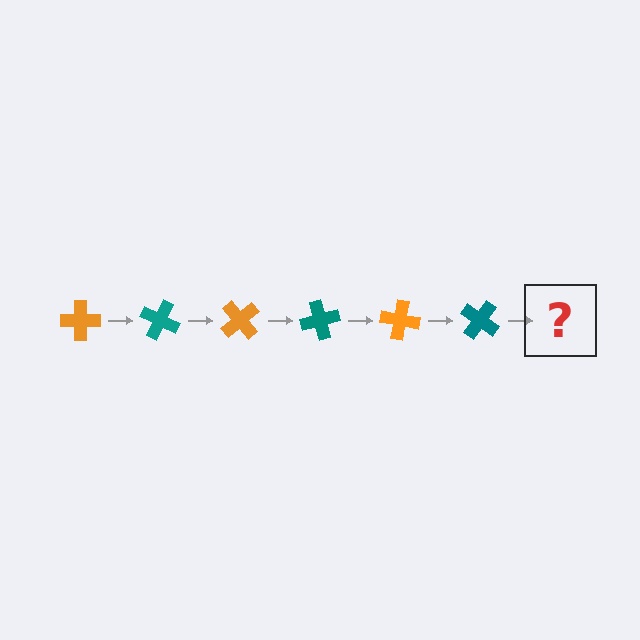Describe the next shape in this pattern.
It should be an orange cross, rotated 150 degrees from the start.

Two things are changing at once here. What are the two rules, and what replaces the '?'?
The two rules are that it rotates 25 degrees each step and the color cycles through orange and teal. The '?' should be an orange cross, rotated 150 degrees from the start.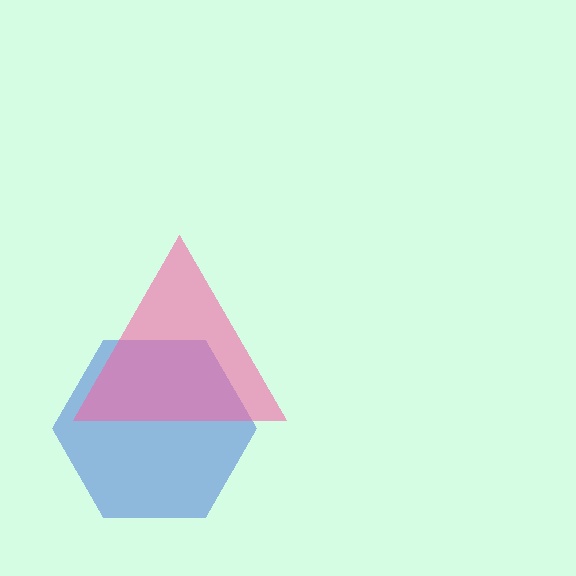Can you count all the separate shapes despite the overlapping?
Yes, there are 2 separate shapes.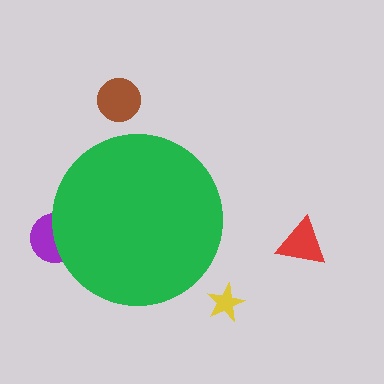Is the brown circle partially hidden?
No, the brown circle is fully visible.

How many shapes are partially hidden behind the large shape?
1 shape is partially hidden.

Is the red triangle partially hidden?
No, the red triangle is fully visible.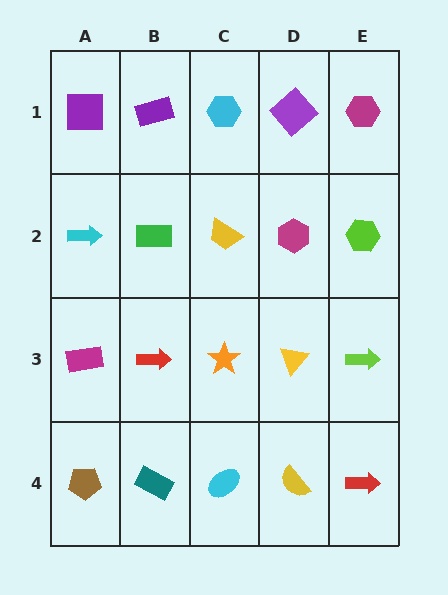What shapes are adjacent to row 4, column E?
A lime arrow (row 3, column E), a yellow semicircle (row 4, column D).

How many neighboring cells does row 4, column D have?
3.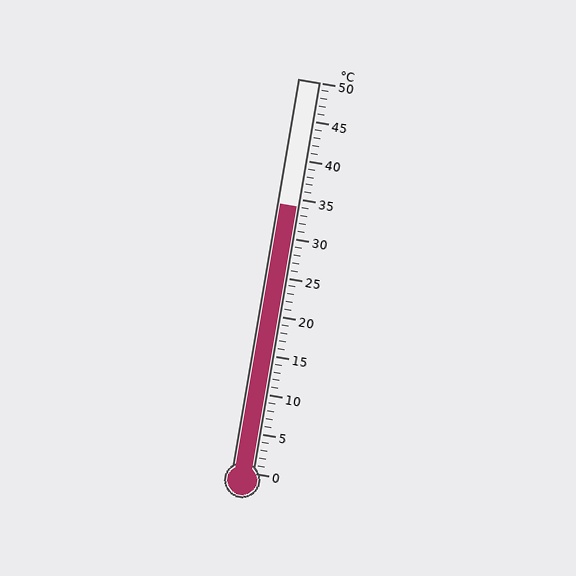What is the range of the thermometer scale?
The thermometer scale ranges from 0°C to 50°C.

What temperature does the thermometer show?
The thermometer shows approximately 34°C.